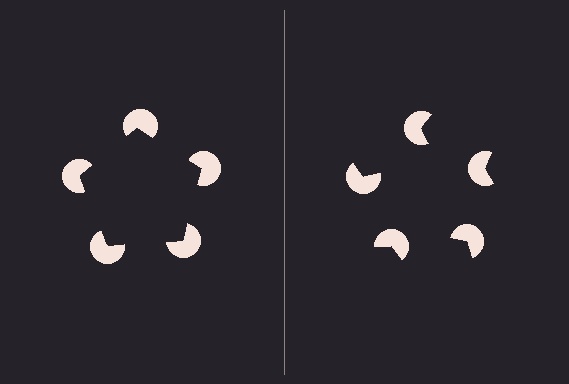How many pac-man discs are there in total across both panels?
10 — 5 on each side.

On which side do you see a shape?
An illusory pentagon appears on the left side. On the right side the wedge cuts are rotated, so no coherent shape forms.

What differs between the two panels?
The pac-man discs are positioned identically on both sides; only the wedge orientations differ. On the left they align to a pentagon; on the right they are misaligned.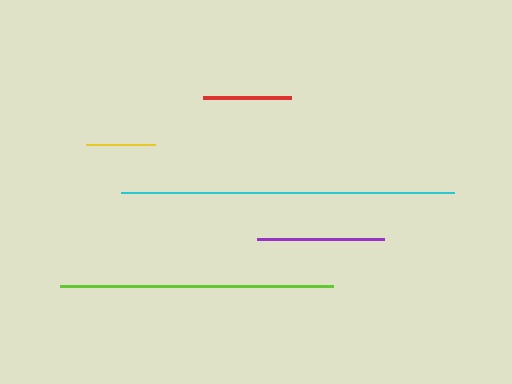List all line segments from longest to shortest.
From longest to shortest: cyan, lime, purple, red, yellow.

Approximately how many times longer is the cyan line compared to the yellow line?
The cyan line is approximately 4.8 times the length of the yellow line.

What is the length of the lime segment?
The lime segment is approximately 273 pixels long.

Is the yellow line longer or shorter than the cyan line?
The cyan line is longer than the yellow line.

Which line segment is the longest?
The cyan line is the longest at approximately 333 pixels.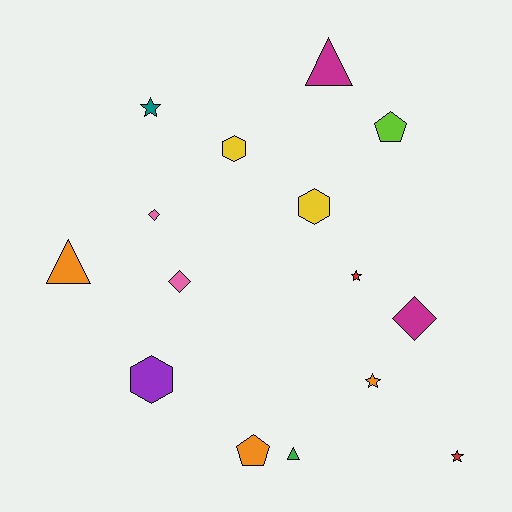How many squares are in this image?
There are no squares.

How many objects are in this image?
There are 15 objects.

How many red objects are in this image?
There are 2 red objects.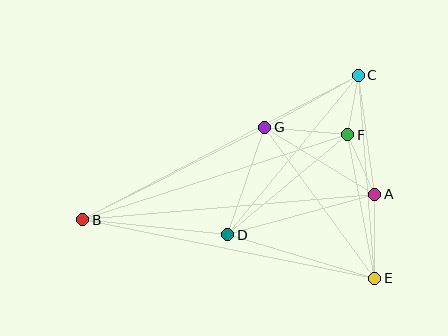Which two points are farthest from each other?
Points B and C are farthest from each other.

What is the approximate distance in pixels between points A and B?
The distance between A and B is approximately 293 pixels.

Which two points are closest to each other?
Points C and F are closest to each other.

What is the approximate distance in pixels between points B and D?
The distance between B and D is approximately 146 pixels.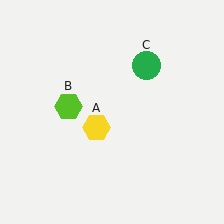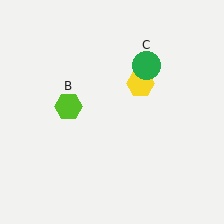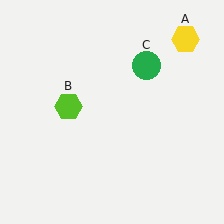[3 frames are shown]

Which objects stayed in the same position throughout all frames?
Lime hexagon (object B) and green circle (object C) remained stationary.